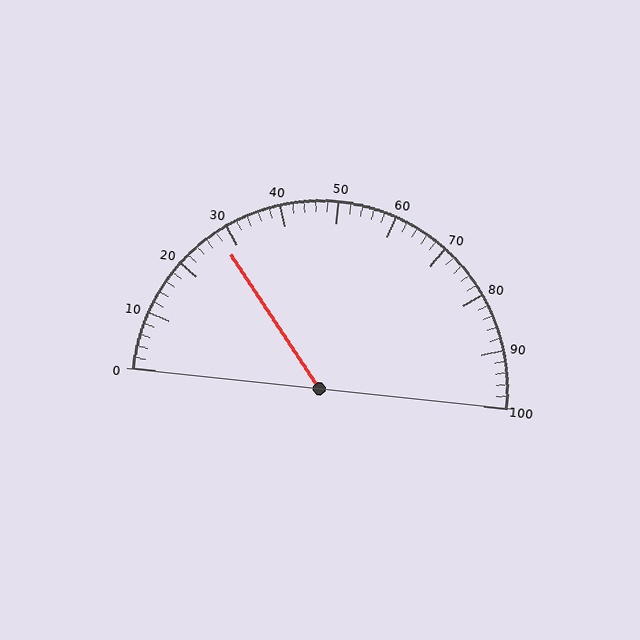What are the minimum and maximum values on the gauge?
The gauge ranges from 0 to 100.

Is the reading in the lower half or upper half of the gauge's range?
The reading is in the lower half of the range (0 to 100).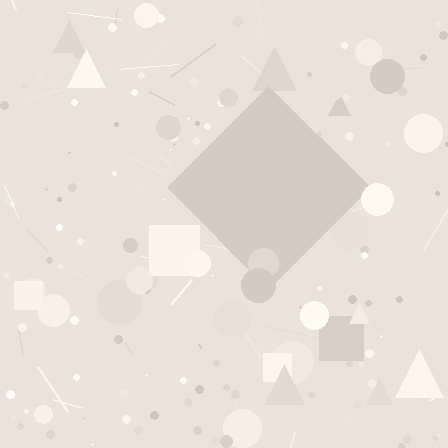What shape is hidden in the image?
A diamond is hidden in the image.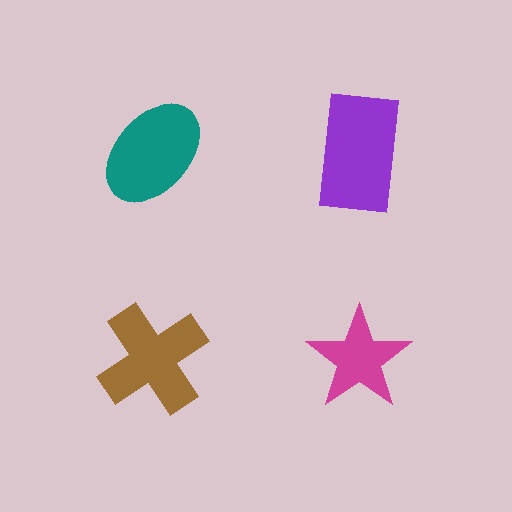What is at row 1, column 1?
A teal ellipse.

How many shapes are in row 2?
2 shapes.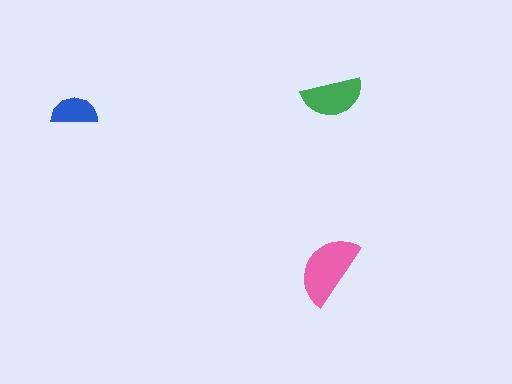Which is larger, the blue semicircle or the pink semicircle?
The pink one.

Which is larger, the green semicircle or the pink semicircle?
The pink one.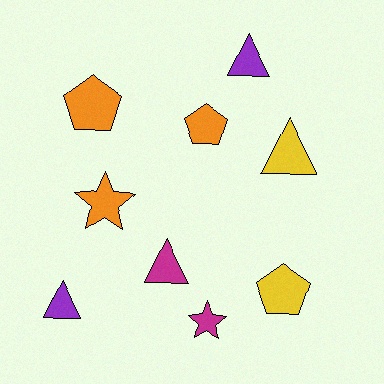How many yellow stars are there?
There are no yellow stars.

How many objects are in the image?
There are 9 objects.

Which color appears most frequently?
Orange, with 3 objects.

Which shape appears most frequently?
Triangle, with 4 objects.